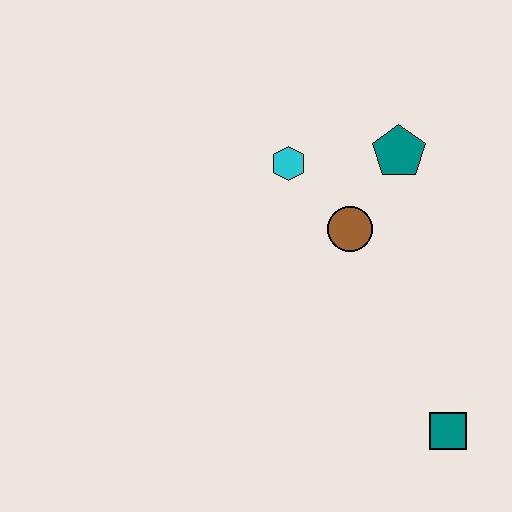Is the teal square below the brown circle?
Yes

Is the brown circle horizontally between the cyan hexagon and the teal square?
Yes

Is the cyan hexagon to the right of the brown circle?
No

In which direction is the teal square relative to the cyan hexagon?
The teal square is below the cyan hexagon.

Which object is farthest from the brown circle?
The teal square is farthest from the brown circle.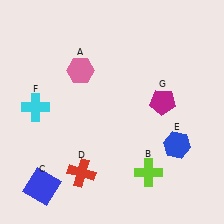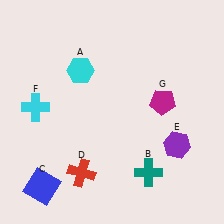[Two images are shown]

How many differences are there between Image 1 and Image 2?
There are 3 differences between the two images.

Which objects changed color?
A changed from pink to cyan. B changed from lime to teal. E changed from blue to purple.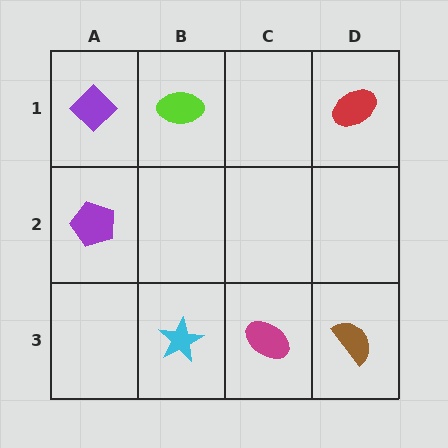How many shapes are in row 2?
1 shape.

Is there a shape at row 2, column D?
No, that cell is empty.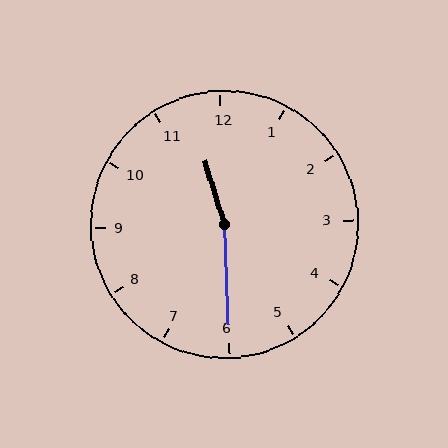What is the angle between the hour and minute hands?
Approximately 165 degrees.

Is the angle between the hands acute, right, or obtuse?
It is obtuse.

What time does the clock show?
11:30.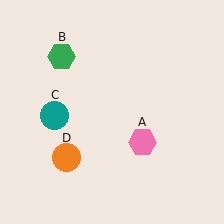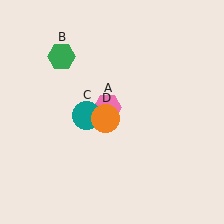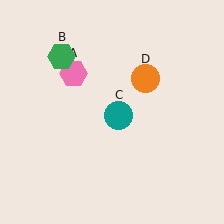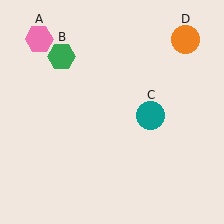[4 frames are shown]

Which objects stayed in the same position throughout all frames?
Green hexagon (object B) remained stationary.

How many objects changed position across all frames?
3 objects changed position: pink hexagon (object A), teal circle (object C), orange circle (object D).